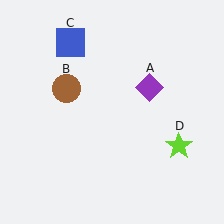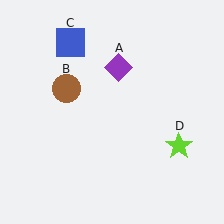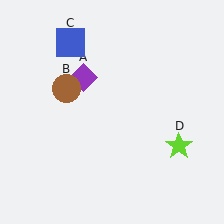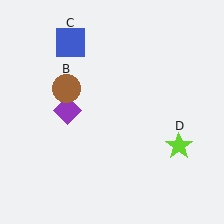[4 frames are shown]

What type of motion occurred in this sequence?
The purple diamond (object A) rotated counterclockwise around the center of the scene.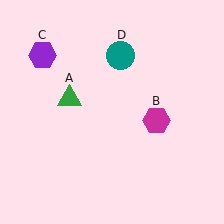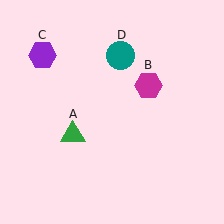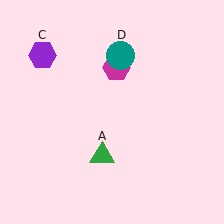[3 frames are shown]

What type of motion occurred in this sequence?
The green triangle (object A), magenta hexagon (object B) rotated counterclockwise around the center of the scene.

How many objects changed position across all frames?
2 objects changed position: green triangle (object A), magenta hexagon (object B).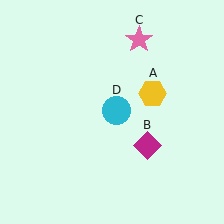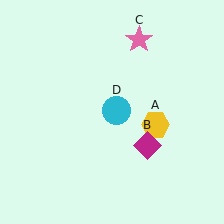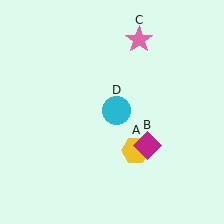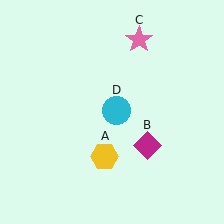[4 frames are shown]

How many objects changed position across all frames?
1 object changed position: yellow hexagon (object A).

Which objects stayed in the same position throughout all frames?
Magenta diamond (object B) and pink star (object C) and cyan circle (object D) remained stationary.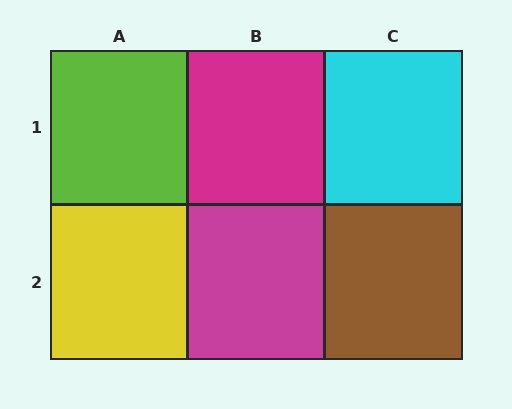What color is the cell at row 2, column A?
Yellow.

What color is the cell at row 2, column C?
Brown.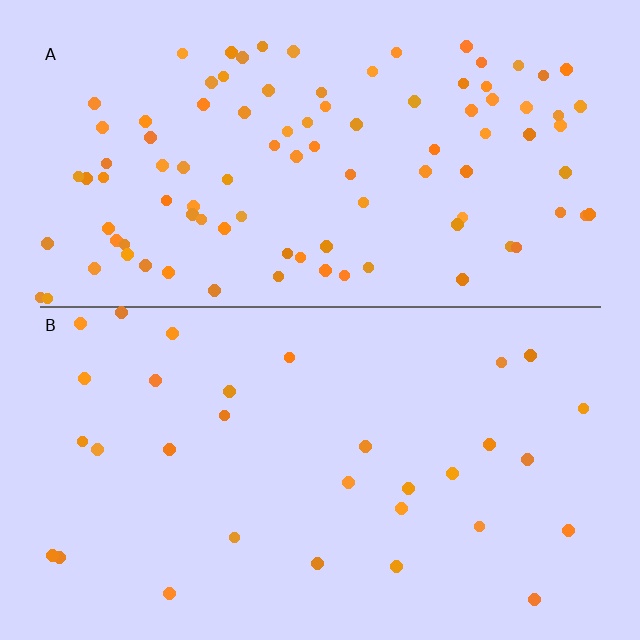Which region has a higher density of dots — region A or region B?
A (the top).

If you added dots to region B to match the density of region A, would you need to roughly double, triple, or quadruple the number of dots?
Approximately triple.